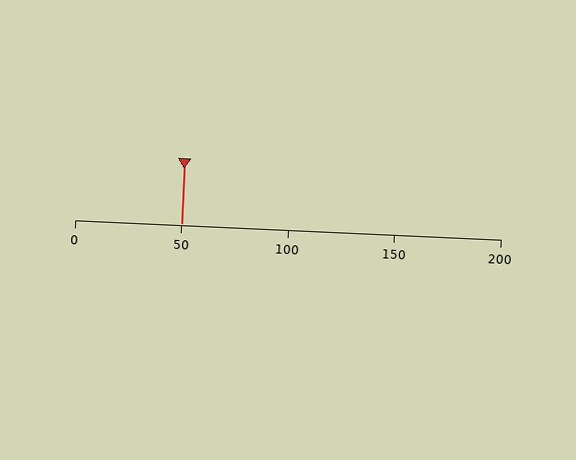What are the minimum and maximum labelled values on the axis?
The axis runs from 0 to 200.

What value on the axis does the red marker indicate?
The marker indicates approximately 50.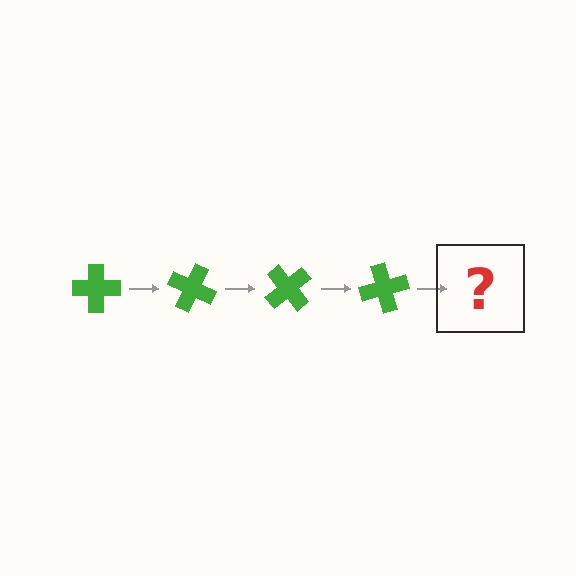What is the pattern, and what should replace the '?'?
The pattern is that the cross rotates 25 degrees each step. The '?' should be a green cross rotated 100 degrees.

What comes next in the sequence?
The next element should be a green cross rotated 100 degrees.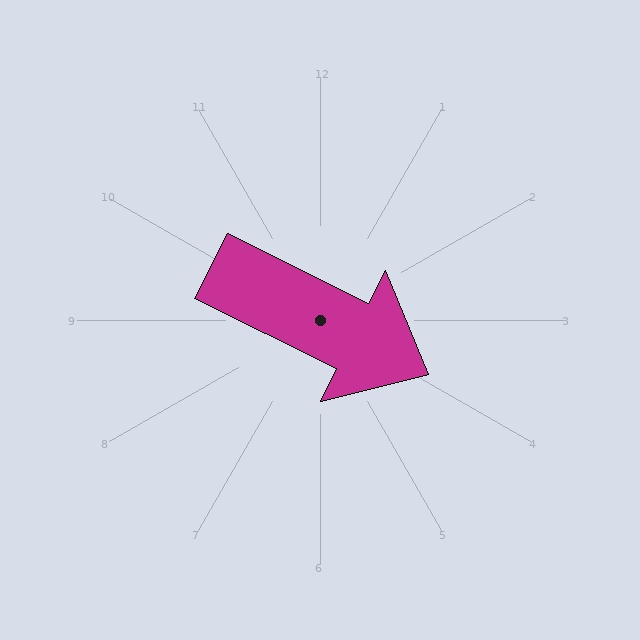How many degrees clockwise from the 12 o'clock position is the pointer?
Approximately 116 degrees.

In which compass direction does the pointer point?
Southeast.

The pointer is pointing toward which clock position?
Roughly 4 o'clock.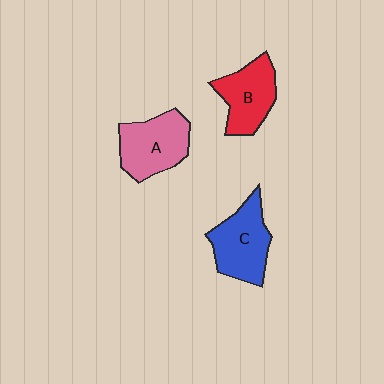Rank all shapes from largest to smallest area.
From largest to smallest: C (blue), A (pink), B (red).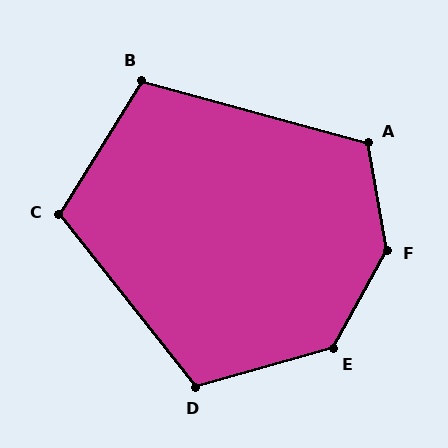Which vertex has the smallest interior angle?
B, at approximately 106 degrees.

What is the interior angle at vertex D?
Approximately 113 degrees (obtuse).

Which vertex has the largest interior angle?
F, at approximately 141 degrees.